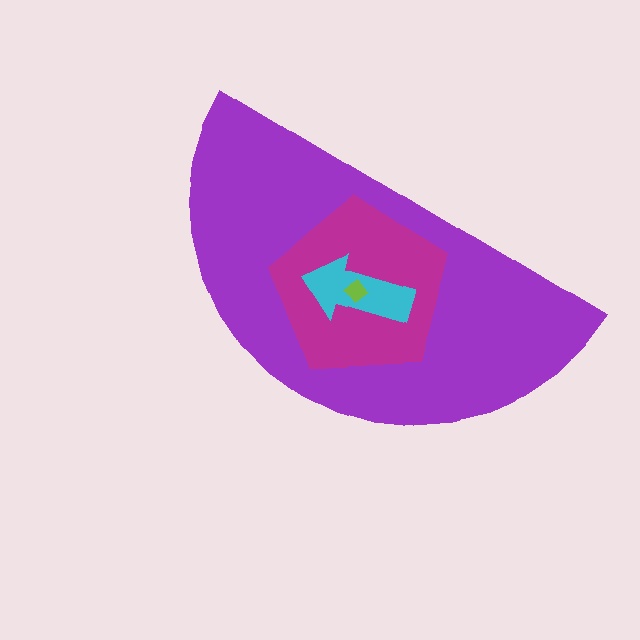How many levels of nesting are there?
4.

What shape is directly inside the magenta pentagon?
The cyan arrow.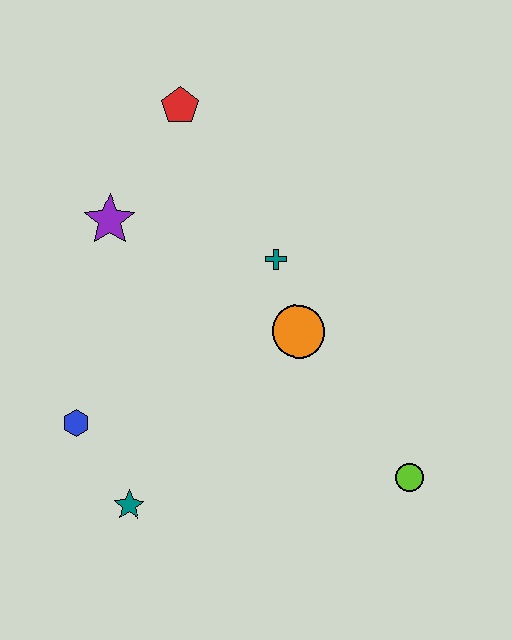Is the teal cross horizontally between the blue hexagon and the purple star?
No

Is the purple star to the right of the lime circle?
No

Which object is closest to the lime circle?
The orange circle is closest to the lime circle.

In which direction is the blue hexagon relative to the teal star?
The blue hexagon is above the teal star.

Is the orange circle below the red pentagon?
Yes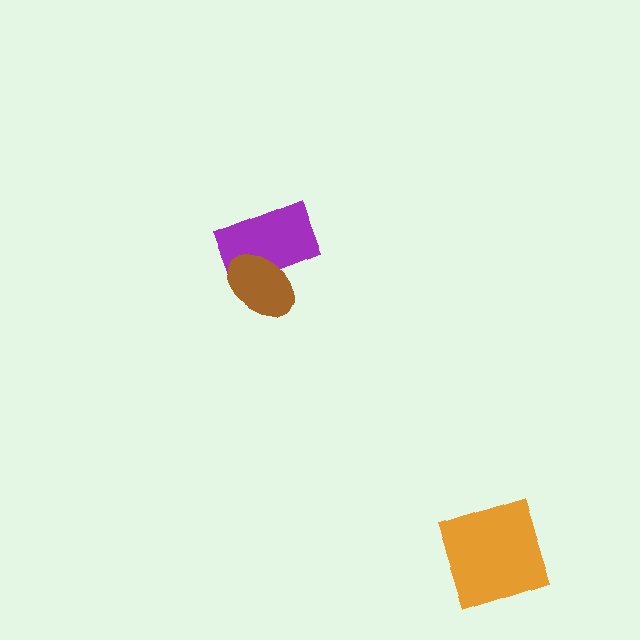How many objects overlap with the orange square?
0 objects overlap with the orange square.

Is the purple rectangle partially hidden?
Yes, it is partially covered by another shape.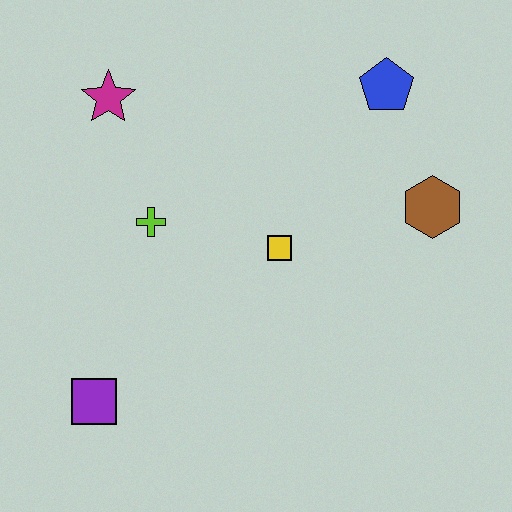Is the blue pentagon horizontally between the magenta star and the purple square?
No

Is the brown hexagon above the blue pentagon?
No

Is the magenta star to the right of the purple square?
Yes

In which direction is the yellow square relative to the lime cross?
The yellow square is to the right of the lime cross.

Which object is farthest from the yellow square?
The purple square is farthest from the yellow square.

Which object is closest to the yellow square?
The lime cross is closest to the yellow square.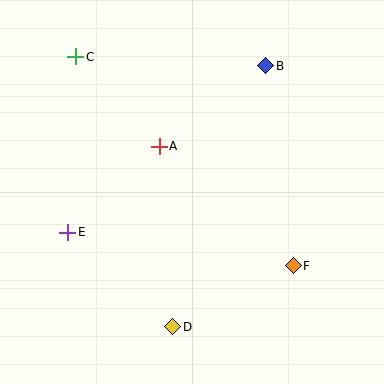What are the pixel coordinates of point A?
Point A is at (159, 146).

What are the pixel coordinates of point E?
Point E is at (68, 232).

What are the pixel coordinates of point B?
Point B is at (266, 66).